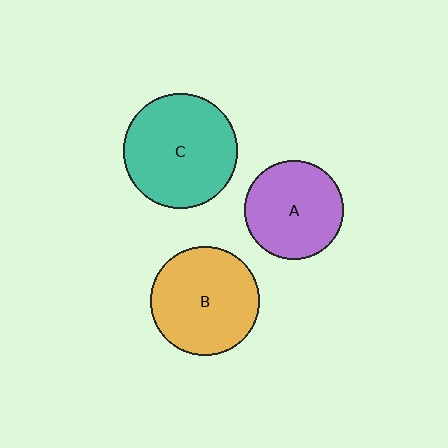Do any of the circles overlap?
No, none of the circles overlap.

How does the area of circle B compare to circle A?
Approximately 1.2 times.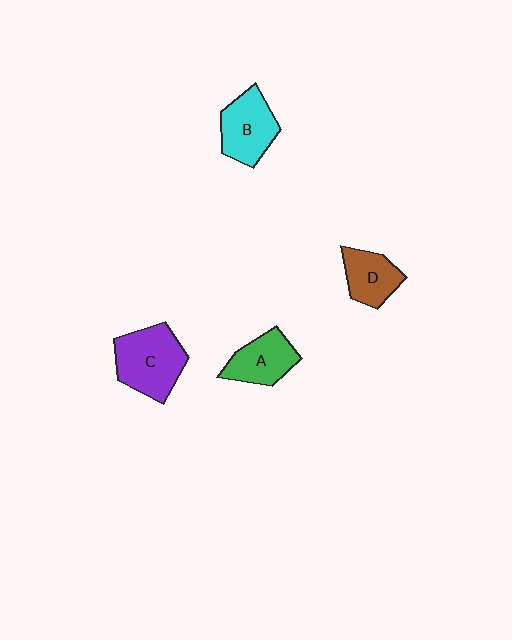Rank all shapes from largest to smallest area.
From largest to smallest: C (purple), B (cyan), A (green), D (brown).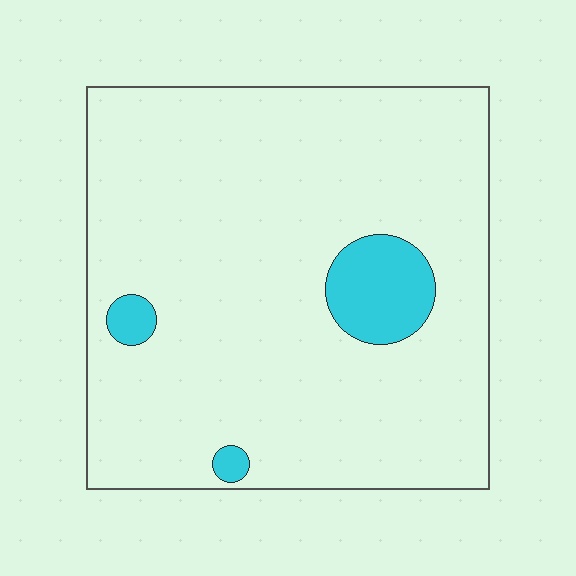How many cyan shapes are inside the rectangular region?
3.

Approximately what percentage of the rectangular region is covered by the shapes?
Approximately 10%.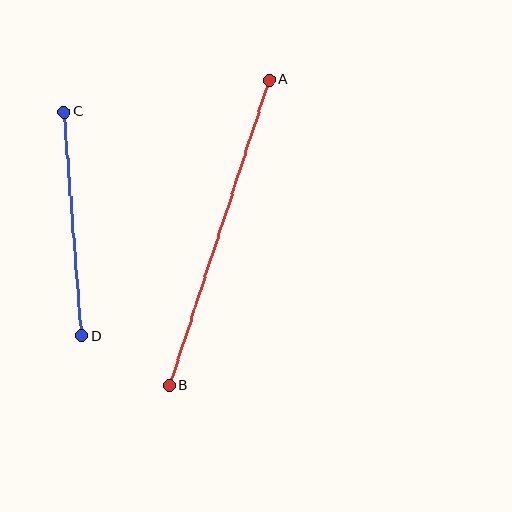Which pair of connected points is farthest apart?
Points A and B are farthest apart.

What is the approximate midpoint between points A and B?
The midpoint is at approximately (219, 233) pixels.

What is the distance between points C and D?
The distance is approximately 225 pixels.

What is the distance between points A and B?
The distance is approximately 322 pixels.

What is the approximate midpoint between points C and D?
The midpoint is at approximately (73, 224) pixels.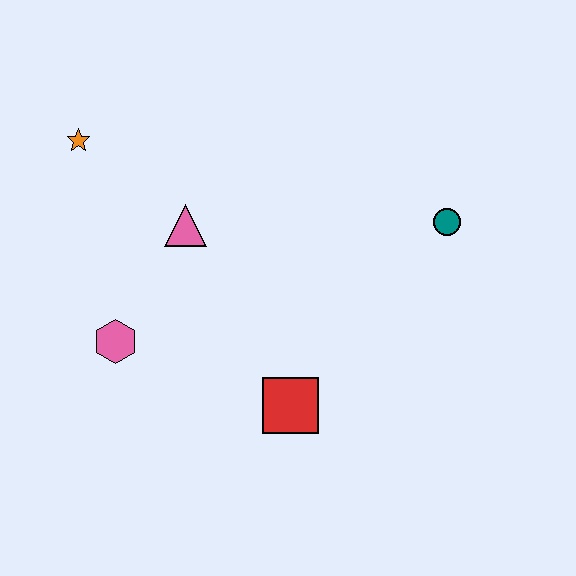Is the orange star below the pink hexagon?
No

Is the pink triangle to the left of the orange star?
No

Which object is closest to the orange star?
The pink triangle is closest to the orange star.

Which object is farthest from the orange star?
The teal circle is farthest from the orange star.